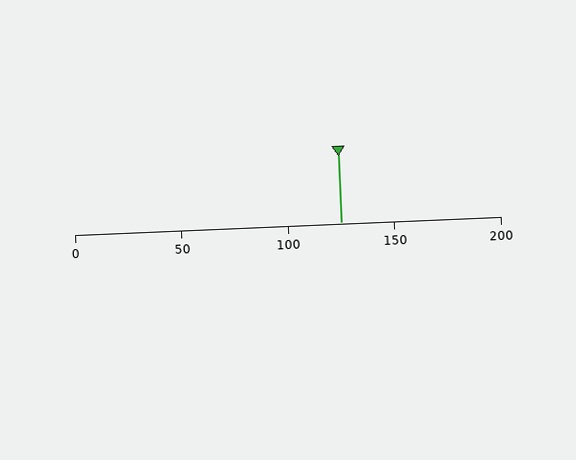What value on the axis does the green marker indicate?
The marker indicates approximately 125.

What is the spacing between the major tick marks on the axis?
The major ticks are spaced 50 apart.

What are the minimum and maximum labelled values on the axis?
The axis runs from 0 to 200.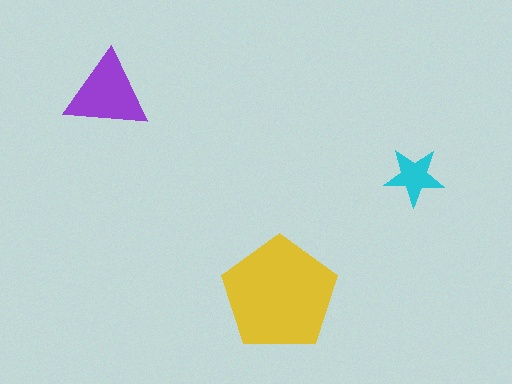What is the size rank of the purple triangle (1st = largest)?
2nd.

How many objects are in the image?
There are 3 objects in the image.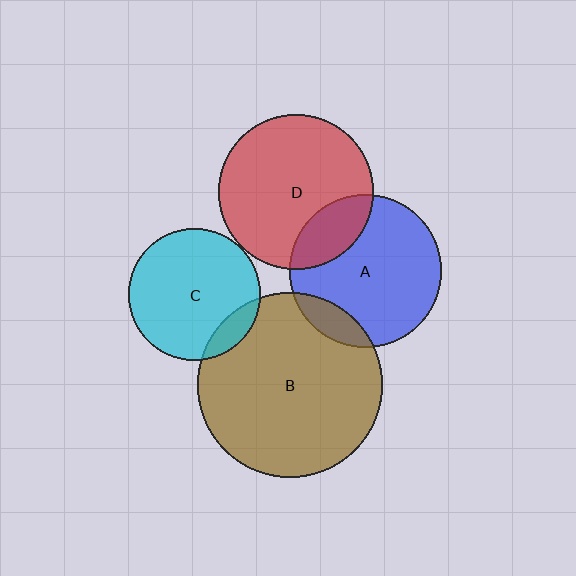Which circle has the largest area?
Circle B (brown).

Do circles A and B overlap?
Yes.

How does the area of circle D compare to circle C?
Approximately 1.4 times.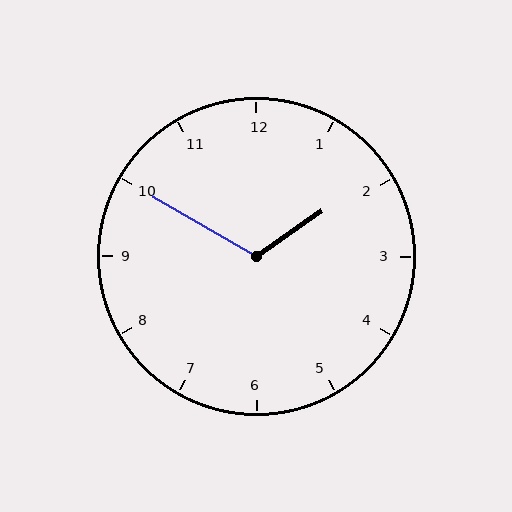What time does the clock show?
1:50.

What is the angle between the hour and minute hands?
Approximately 115 degrees.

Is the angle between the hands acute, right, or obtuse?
It is obtuse.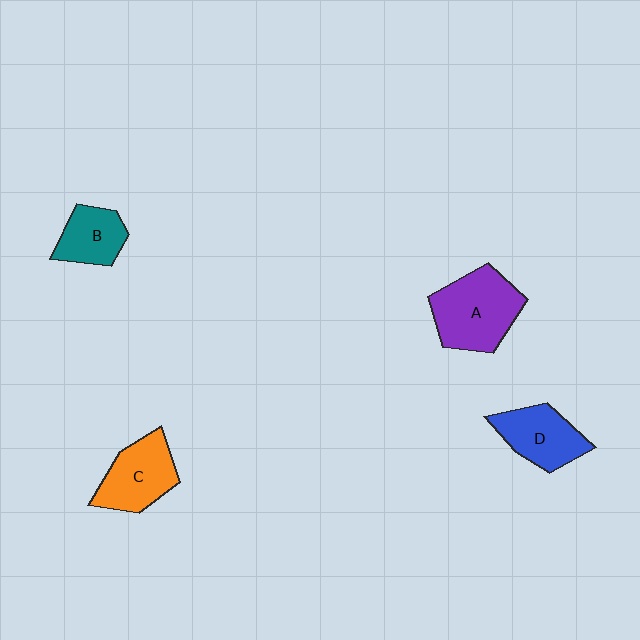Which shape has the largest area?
Shape A (purple).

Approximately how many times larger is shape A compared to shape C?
Approximately 1.3 times.